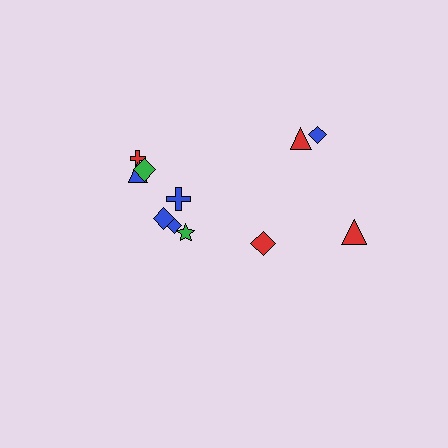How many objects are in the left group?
There are 7 objects.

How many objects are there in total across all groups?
There are 11 objects.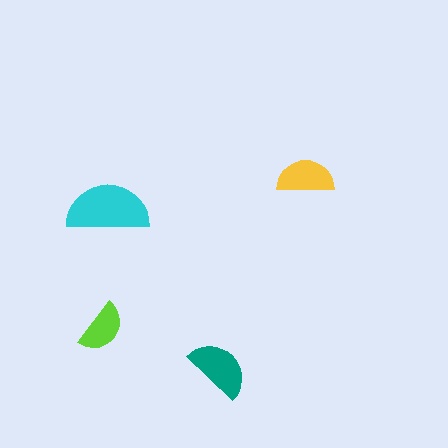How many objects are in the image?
There are 4 objects in the image.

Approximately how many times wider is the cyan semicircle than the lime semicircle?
About 1.5 times wider.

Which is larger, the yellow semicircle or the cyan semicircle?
The cyan one.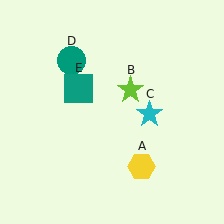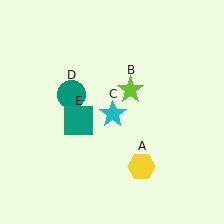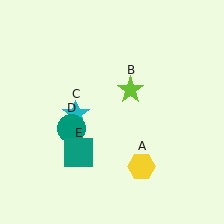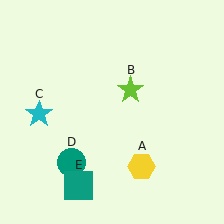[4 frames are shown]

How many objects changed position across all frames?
3 objects changed position: cyan star (object C), teal circle (object D), teal square (object E).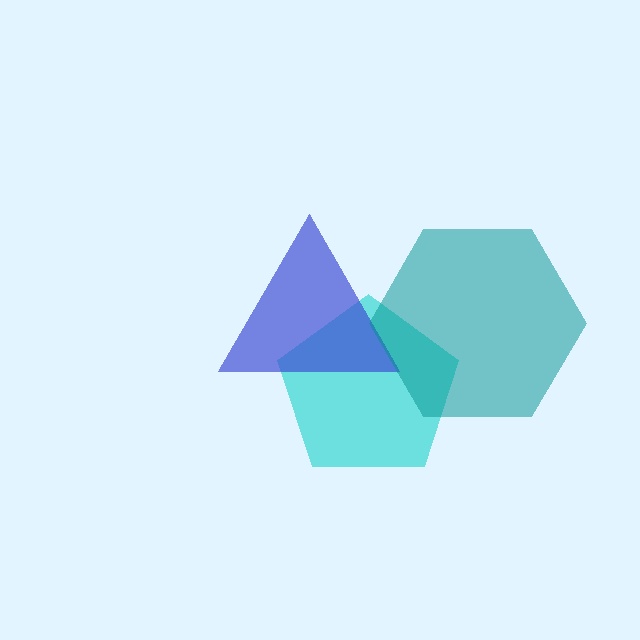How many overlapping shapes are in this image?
There are 3 overlapping shapes in the image.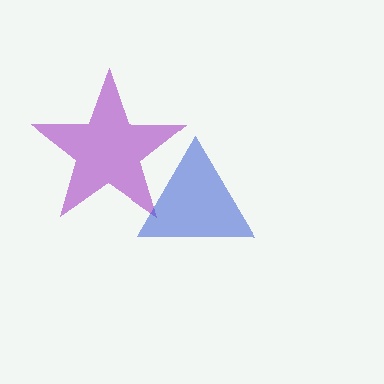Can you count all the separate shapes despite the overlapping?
Yes, there are 2 separate shapes.